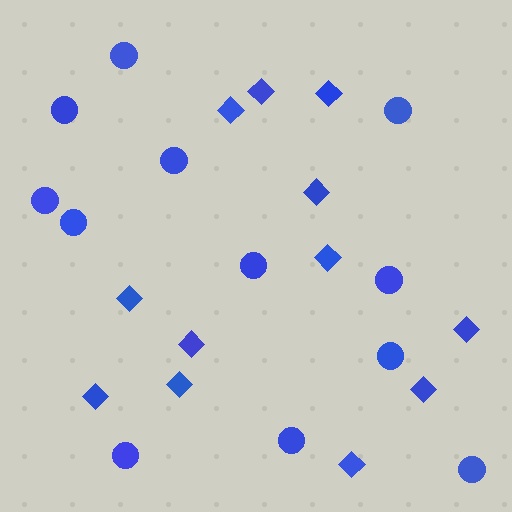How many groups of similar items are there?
There are 2 groups: one group of diamonds (12) and one group of circles (12).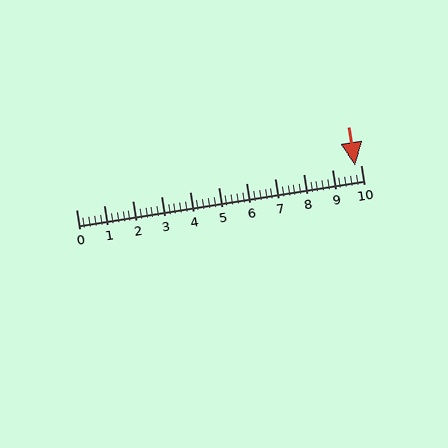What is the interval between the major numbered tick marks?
The major tick marks are spaced 1 units apart.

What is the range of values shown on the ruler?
The ruler shows values from 0 to 10.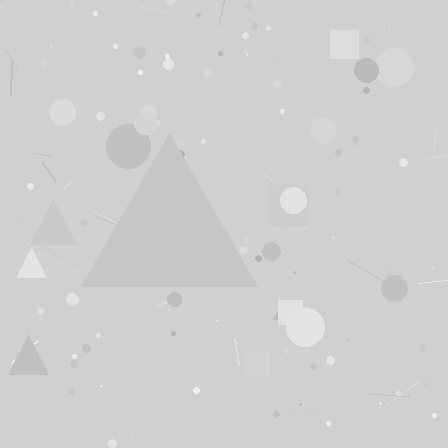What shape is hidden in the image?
A triangle is hidden in the image.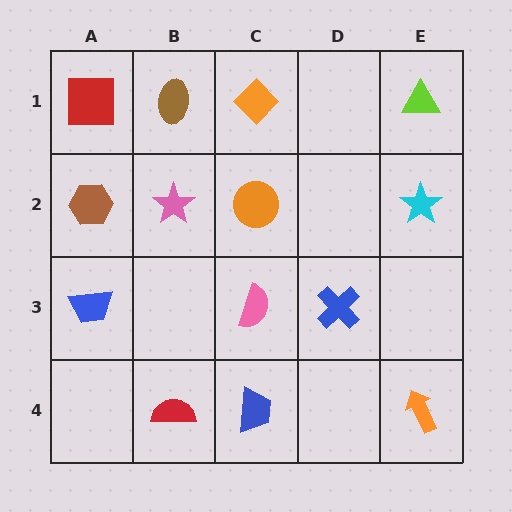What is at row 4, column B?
A red semicircle.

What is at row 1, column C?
An orange diamond.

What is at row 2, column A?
A brown hexagon.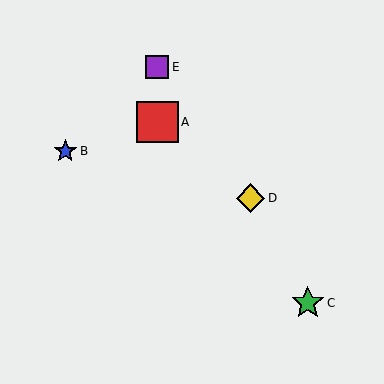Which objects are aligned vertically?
Objects A, E are aligned vertically.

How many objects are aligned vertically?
2 objects (A, E) are aligned vertically.